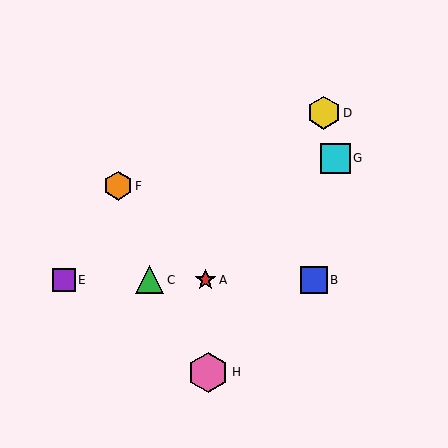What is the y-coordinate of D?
Object D is at y≈113.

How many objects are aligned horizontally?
4 objects (A, B, C, E) are aligned horizontally.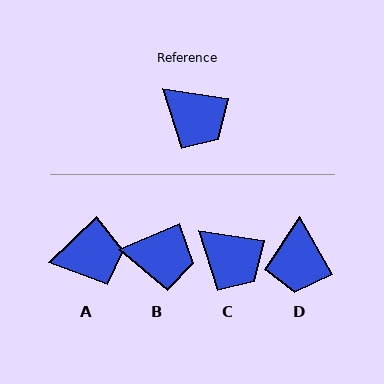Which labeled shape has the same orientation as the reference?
C.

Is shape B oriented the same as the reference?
No, it is off by about 32 degrees.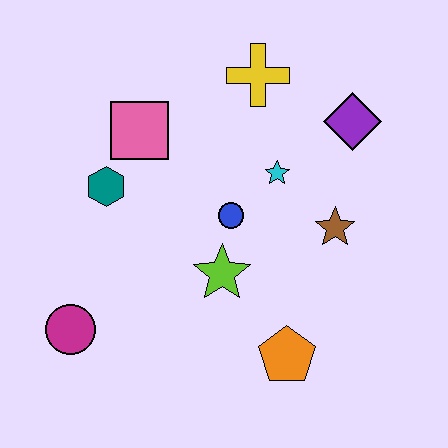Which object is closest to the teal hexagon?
The pink square is closest to the teal hexagon.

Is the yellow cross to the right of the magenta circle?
Yes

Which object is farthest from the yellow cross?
The magenta circle is farthest from the yellow cross.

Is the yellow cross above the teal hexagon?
Yes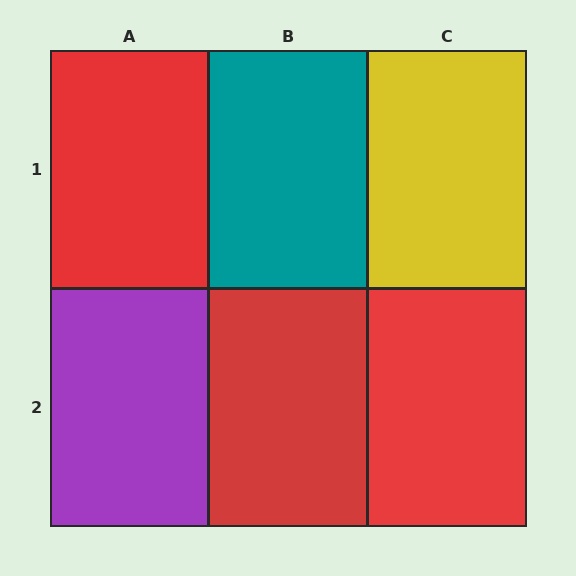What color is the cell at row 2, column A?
Purple.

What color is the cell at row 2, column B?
Red.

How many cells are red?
3 cells are red.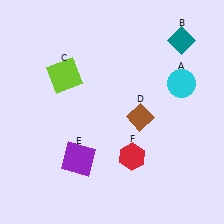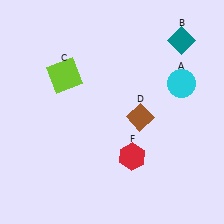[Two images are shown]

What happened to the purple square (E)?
The purple square (E) was removed in Image 2. It was in the bottom-left area of Image 1.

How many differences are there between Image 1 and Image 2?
There is 1 difference between the two images.